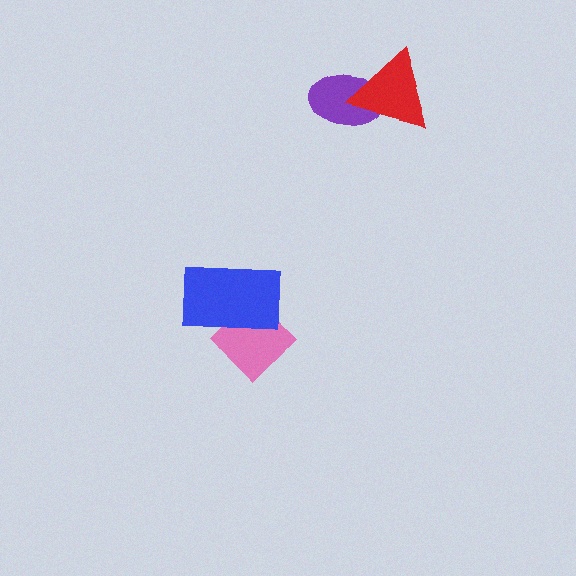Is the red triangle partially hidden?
No, no other shape covers it.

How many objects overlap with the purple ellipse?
1 object overlaps with the purple ellipse.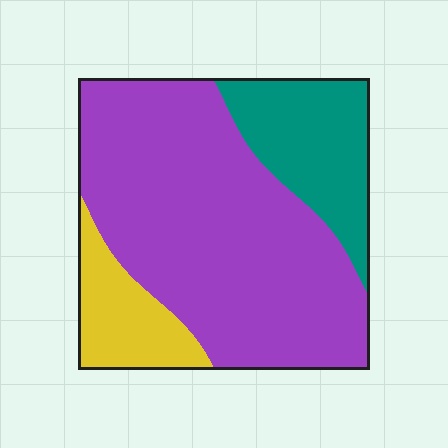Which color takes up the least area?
Yellow, at roughly 15%.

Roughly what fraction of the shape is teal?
Teal takes up about one fifth (1/5) of the shape.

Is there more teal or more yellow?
Teal.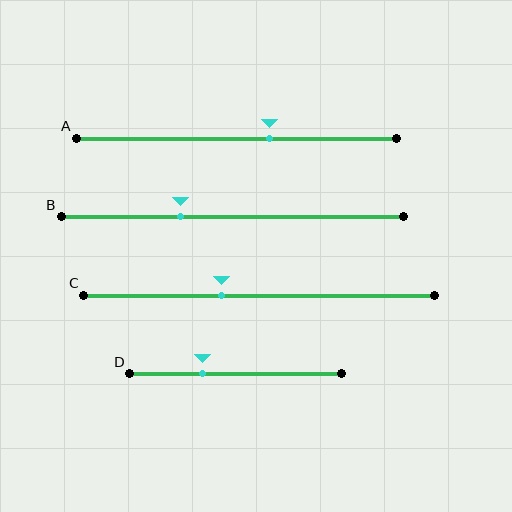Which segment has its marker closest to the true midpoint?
Segment A has its marker closest to the true midpoint.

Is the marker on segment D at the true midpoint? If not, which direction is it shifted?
No, the marker on segment D is shifted to the left by about 16% of the segment length.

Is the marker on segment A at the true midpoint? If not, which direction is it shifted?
No, the marker on segment A is shifted to the right by about 10% of the segment length.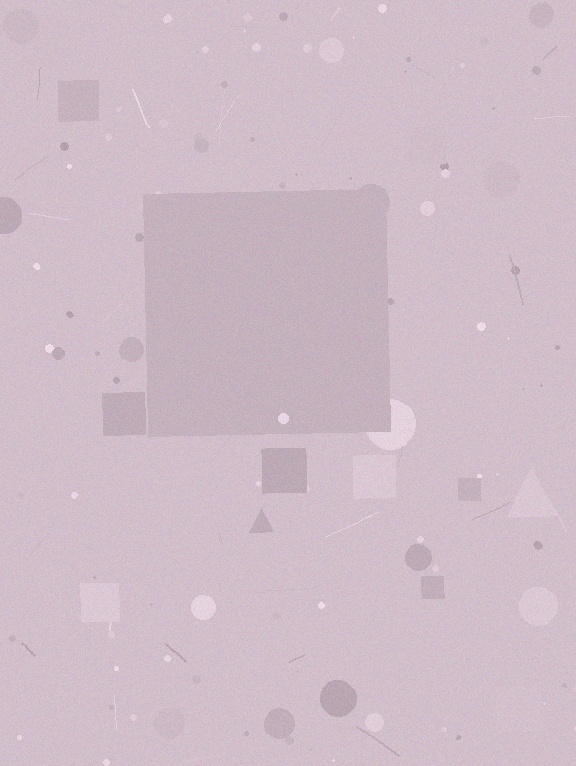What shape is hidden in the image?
A square is hidden in the image.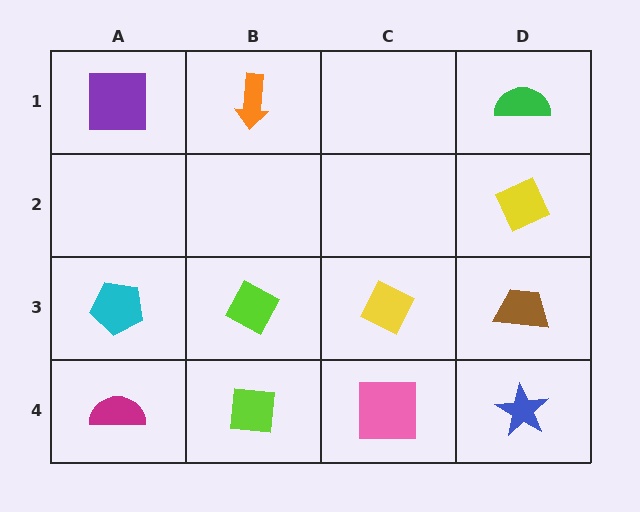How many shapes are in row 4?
4 shapes.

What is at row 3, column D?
A brown trapezoid.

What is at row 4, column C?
A pink square.